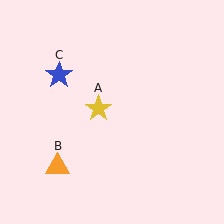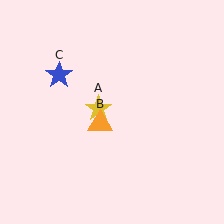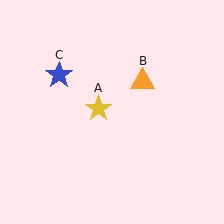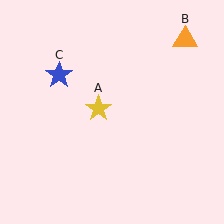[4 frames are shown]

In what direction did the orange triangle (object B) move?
The orange triangle (object B) moved up and to the right.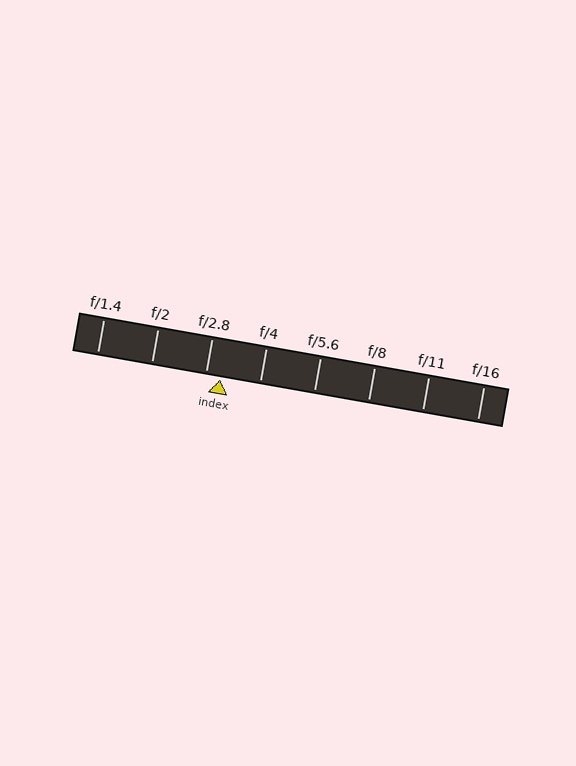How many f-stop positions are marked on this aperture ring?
There are 8 f-stop positions marked.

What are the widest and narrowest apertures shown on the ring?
The widest aperture shown is f/1.4 and the narrowest is f/16.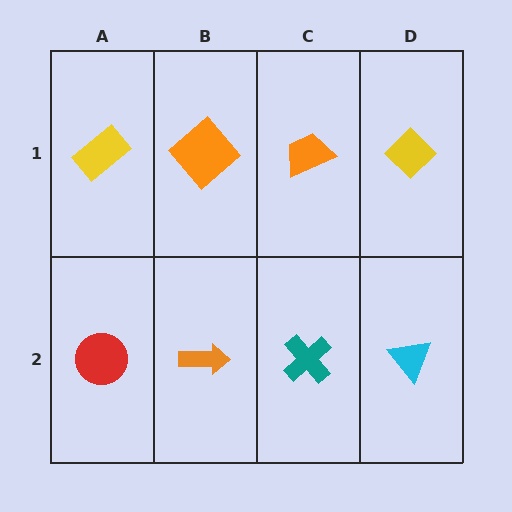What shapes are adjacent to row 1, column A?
A red circle (row 2, column A), an orange diamond (row 1, column B).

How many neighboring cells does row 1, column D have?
2.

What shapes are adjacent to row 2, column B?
An orange diamond (row 1, column B), a red circle (row 2, column A), a teal cross (row 2, column C).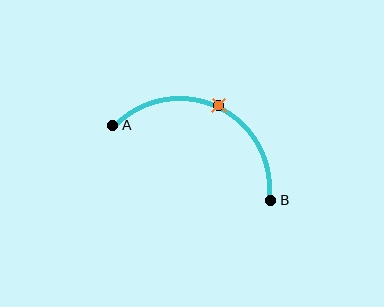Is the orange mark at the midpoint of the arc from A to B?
Yes. The orange mark lies on the arc at equal arc-length from both A and B — it is the arc midpoint.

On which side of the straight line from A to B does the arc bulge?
The arc bulges above the straight line connecting A and B.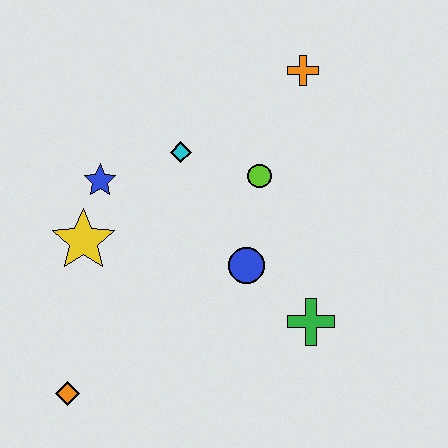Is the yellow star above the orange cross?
No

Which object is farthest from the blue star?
The green cross is farthest from the blue star.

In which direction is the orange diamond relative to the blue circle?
The orange diamond is to the left of the blue circle.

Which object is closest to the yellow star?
The blue star is closest to the yellow star.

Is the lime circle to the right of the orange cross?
No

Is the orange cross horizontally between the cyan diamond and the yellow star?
No